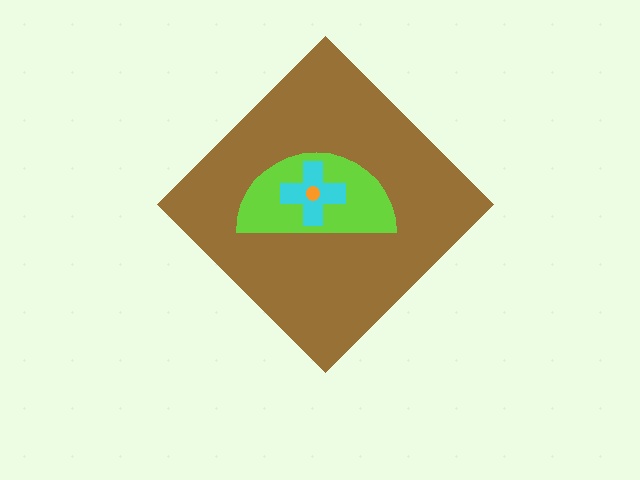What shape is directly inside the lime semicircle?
The cyan cross.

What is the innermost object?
The orange circle.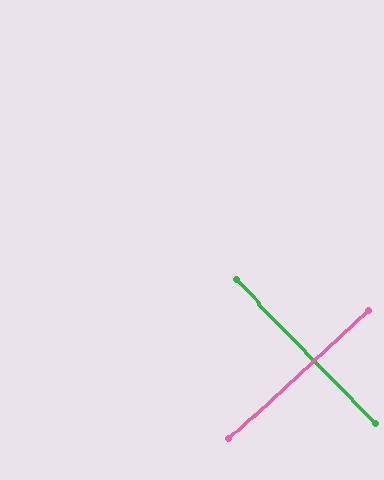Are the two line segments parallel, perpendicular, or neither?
Perpendicular — they meet at approximately 88°.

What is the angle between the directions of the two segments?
Approximately 88 degrees.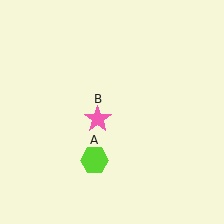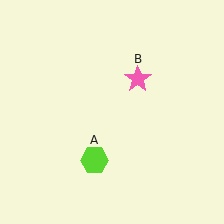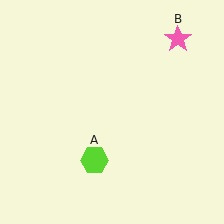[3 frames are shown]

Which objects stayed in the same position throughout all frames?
Lime hexagon (object A) remained stationary.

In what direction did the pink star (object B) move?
The pink star (object B) moved up and to the right.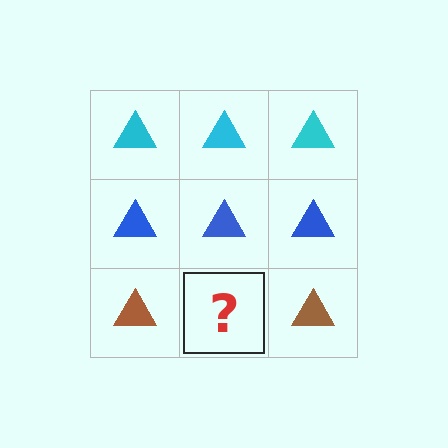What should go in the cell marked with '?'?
The missing cell should contain a brown triangle.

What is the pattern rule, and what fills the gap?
The rule is that each row has a consistent color. The gap should be filled with a brown triangle.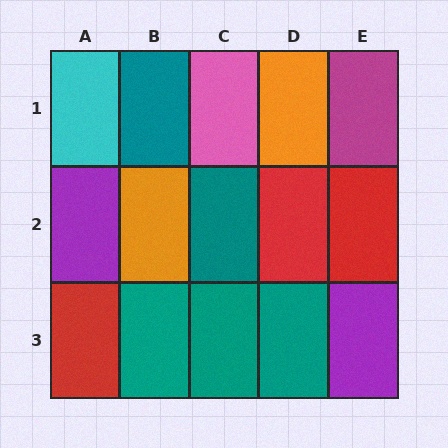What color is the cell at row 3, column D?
Teal.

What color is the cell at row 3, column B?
Teal.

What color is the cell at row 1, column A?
Cyan.